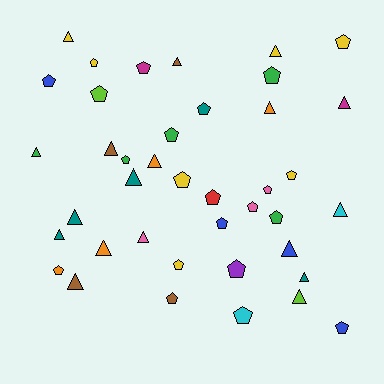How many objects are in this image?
There are 40 objects.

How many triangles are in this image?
There are 18 triangles.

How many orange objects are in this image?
There are 4 orange objects.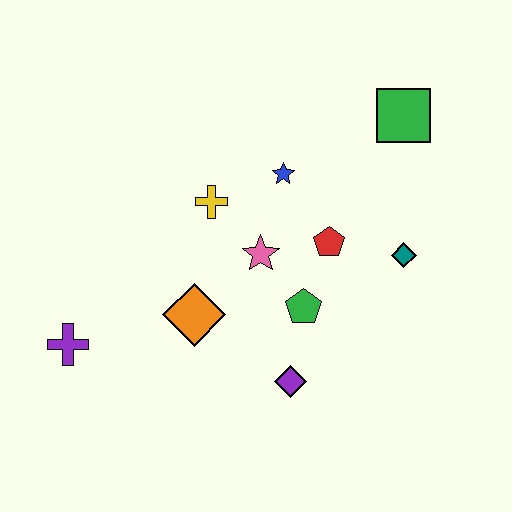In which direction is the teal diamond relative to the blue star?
The teal diamond is to the right of the blue star.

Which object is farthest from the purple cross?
The green square is farthest from the purple cross.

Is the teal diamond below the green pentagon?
No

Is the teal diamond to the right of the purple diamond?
Yes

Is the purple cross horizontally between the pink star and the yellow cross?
No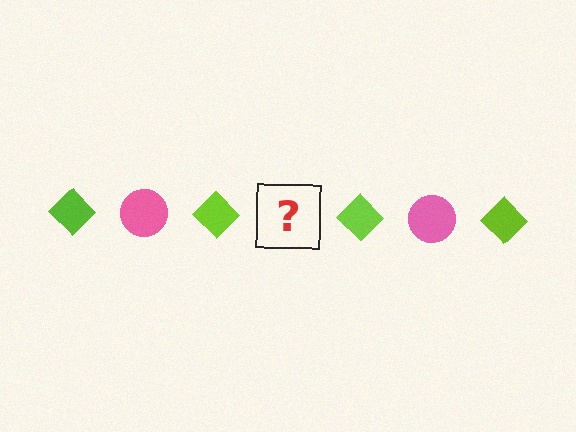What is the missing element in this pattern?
The missing element is a pink circle.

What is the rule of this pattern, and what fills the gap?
The rule is that the pattern alternates between lime diamond and pink circle. The gap should be filled with a pink circle.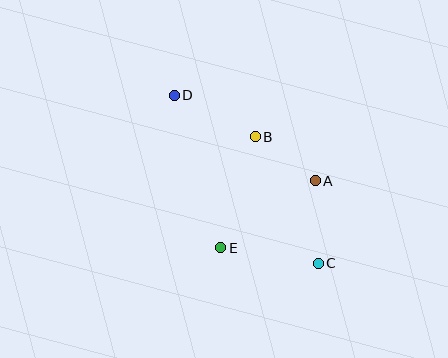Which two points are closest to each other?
Points A and B are closest to each other.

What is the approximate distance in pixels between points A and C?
The distance between A and C is approximately 83 pixels.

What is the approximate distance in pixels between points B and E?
The distance between B and E is approximately 117 pixels.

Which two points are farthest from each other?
Points C and D are farthest from each other.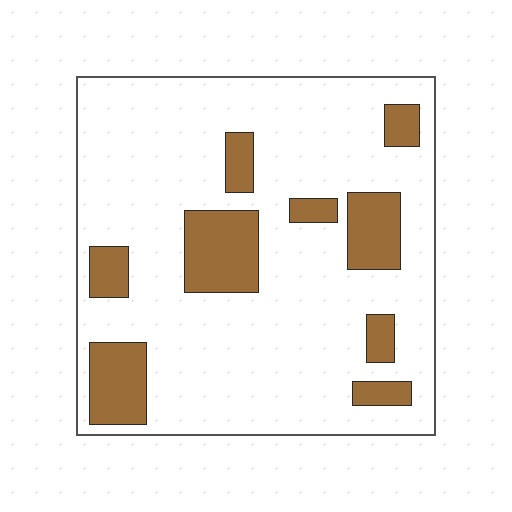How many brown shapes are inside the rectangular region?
9.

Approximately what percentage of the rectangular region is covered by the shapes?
Approximately 20%.